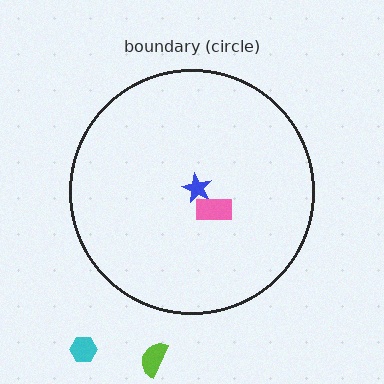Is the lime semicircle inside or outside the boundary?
Outside.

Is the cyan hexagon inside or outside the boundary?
Outside.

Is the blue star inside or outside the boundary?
Inside.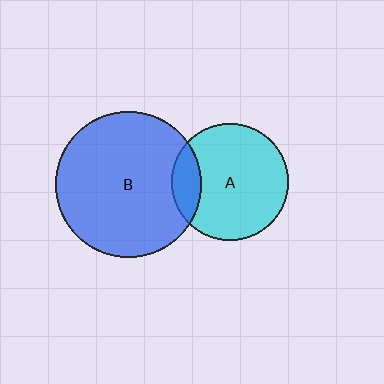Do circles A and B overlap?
Yes.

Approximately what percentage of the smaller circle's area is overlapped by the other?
Approximately 15%.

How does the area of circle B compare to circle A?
Approximately 1.5 times.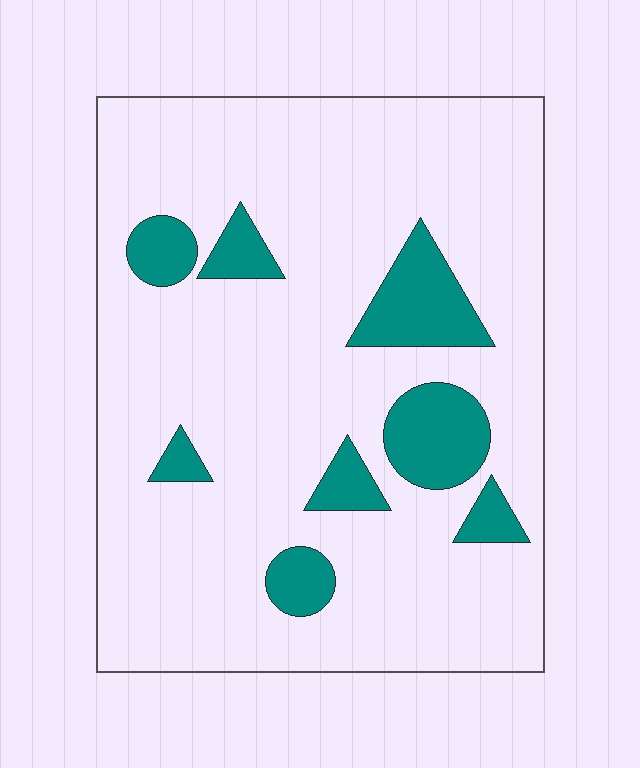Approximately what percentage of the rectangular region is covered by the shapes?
Approximately 15%.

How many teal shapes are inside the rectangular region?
8.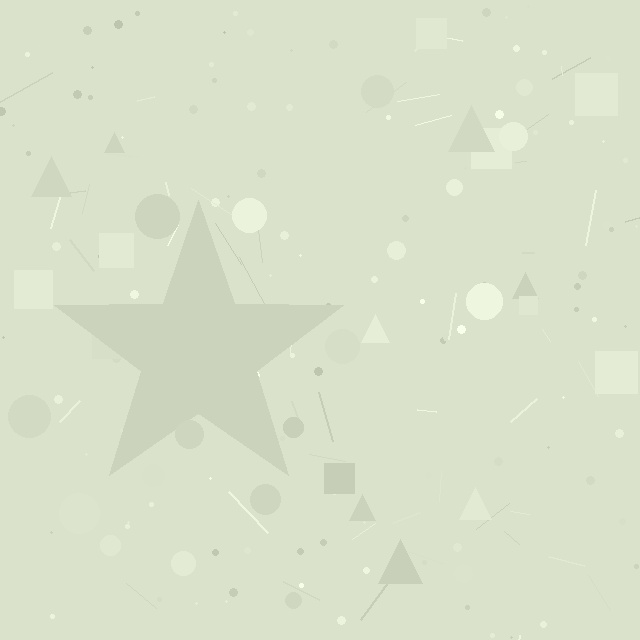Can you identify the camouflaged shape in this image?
The camouflaged shape is a star.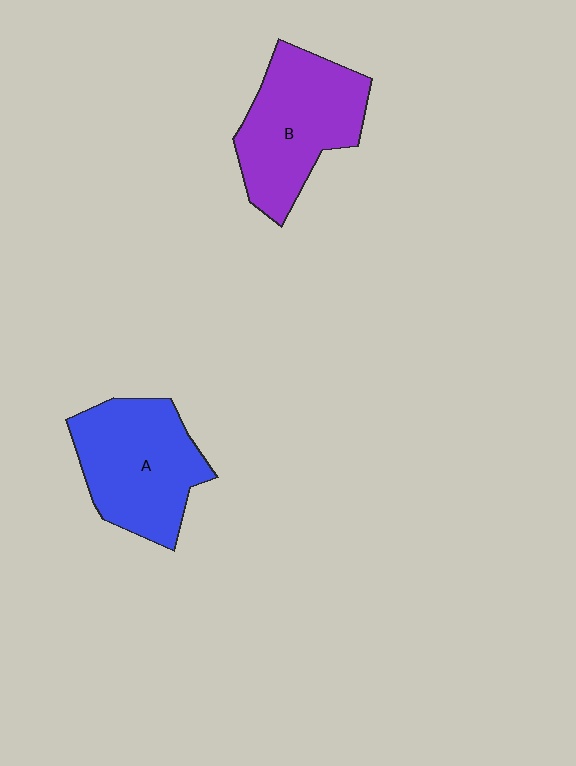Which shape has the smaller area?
Shape A (blue).